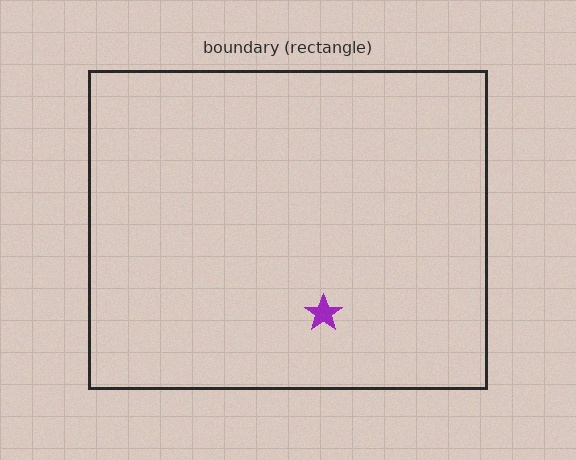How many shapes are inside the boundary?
1 inside, 0 outside.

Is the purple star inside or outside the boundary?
Inside.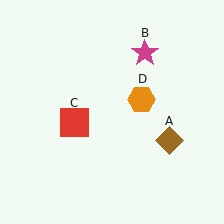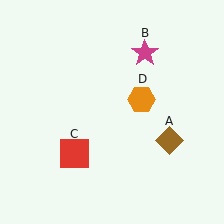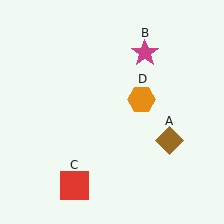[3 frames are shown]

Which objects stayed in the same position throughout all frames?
Brown diamond (object A) and magenta star (object B) and orange hexagon (object D) remained stationary.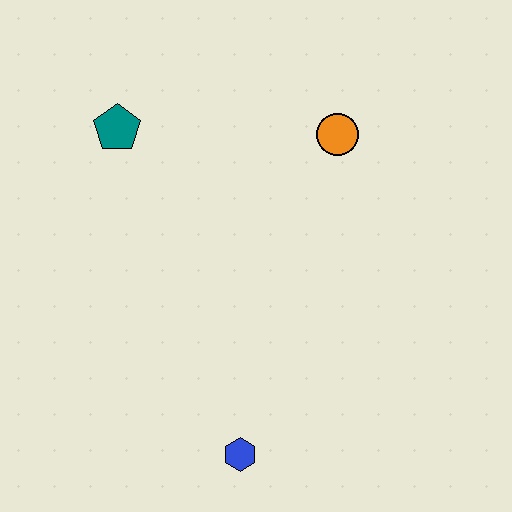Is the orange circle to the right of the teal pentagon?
Yes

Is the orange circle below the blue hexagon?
No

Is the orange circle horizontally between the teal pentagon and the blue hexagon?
No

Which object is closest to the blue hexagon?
The orange circle is closest to the blue hexagon.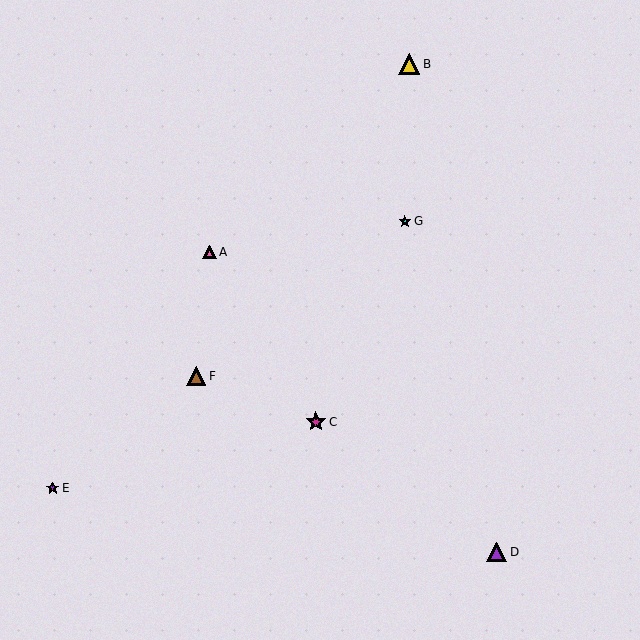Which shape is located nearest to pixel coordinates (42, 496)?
The purple star (labeled E) at (53, 488) is nearest to that location.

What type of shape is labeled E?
Shape E is a purple star.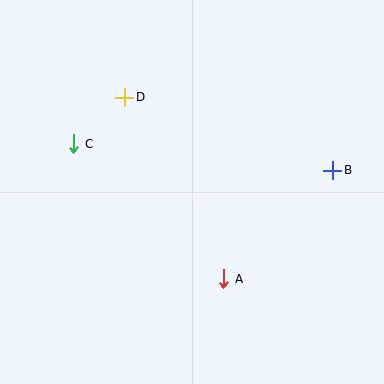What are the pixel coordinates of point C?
Point C is at (74, 144).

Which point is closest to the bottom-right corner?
Point A is closest to the bottom-right corner.